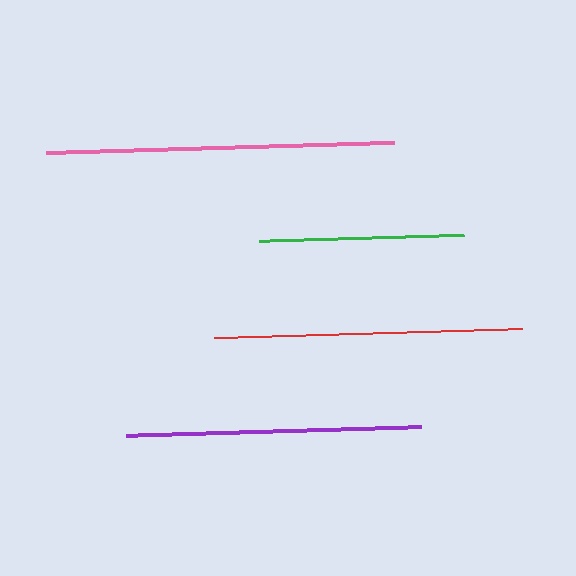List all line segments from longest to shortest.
From longest to shortest: pink, red, purple, green.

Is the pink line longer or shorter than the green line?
The pink line is longer than the green line.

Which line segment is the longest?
The pink line is the longest at approximately 347 pixels.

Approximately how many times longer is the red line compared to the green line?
The red line is approximately 1.5 times the length of the green line.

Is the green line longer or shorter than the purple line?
The purple line is longer than the green line.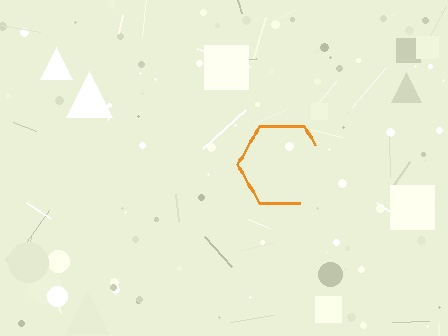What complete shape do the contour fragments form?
The contour fragments form a hexagon.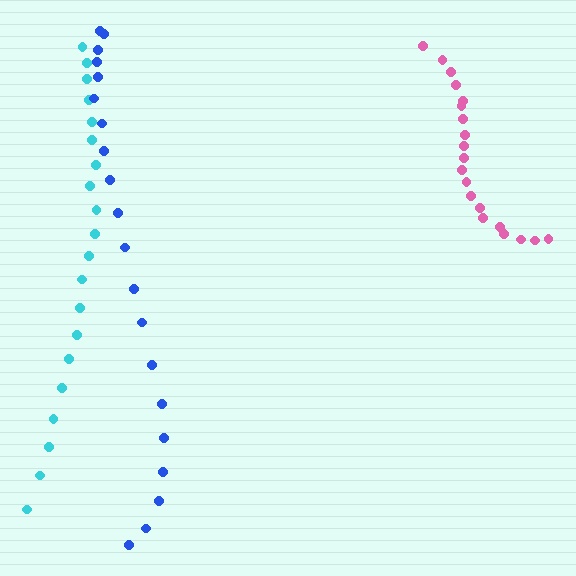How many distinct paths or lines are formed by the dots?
There are 3 distinct paths.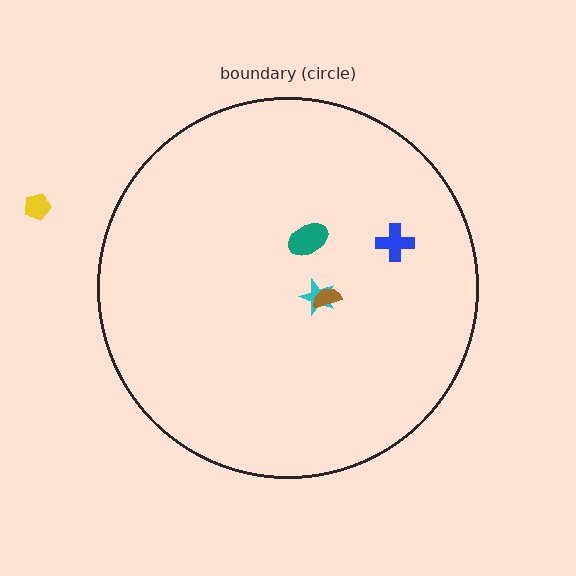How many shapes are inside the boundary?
4 inside, 1 outside.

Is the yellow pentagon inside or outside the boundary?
Outside.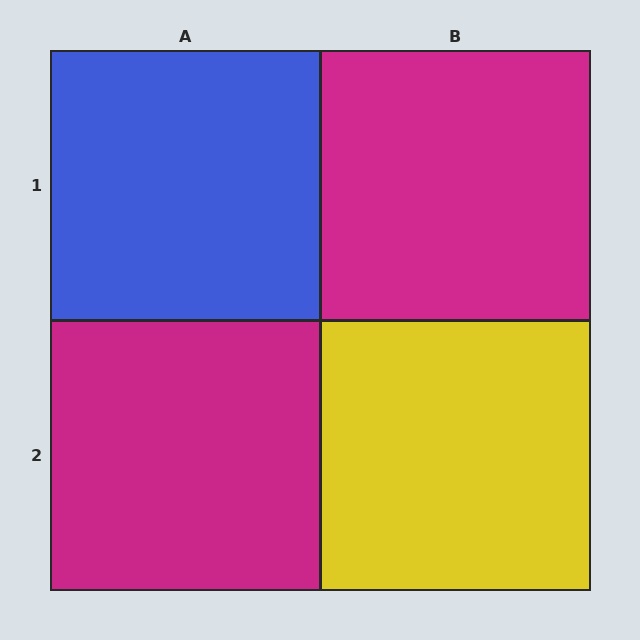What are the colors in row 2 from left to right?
Magenta, yellow.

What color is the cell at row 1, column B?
Magenta.